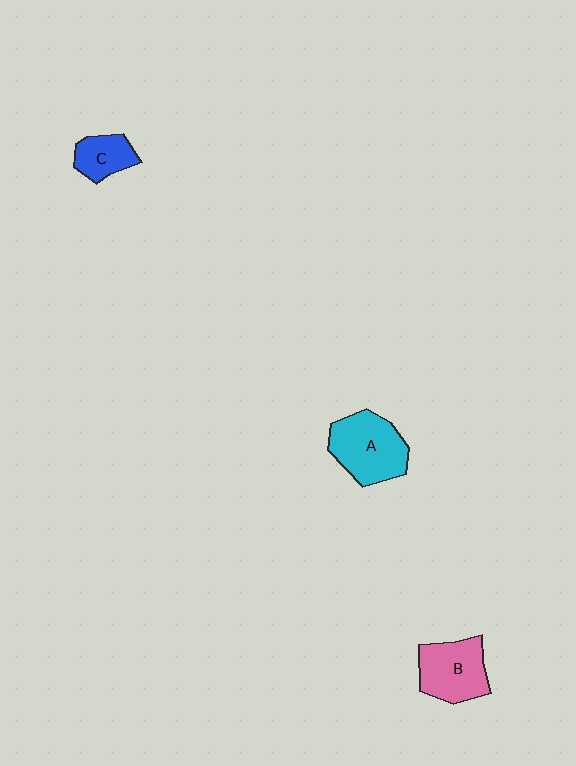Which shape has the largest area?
Shape A (cyan).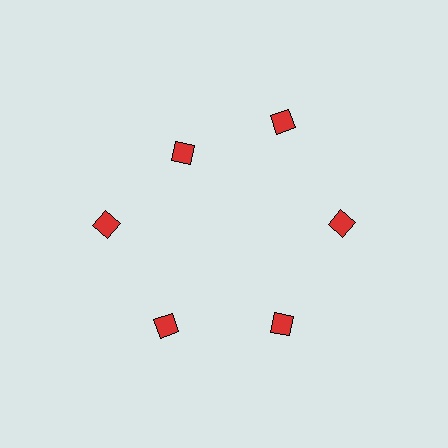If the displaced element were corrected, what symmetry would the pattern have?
It would have 6-fold rotational symmetry — the pattern would map onto itself every 60 degrees.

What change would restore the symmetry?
The symmetry would be restored by moving it outward, back onto the ring so that all 6 diamonds sit at equal angles and equal distance from the center.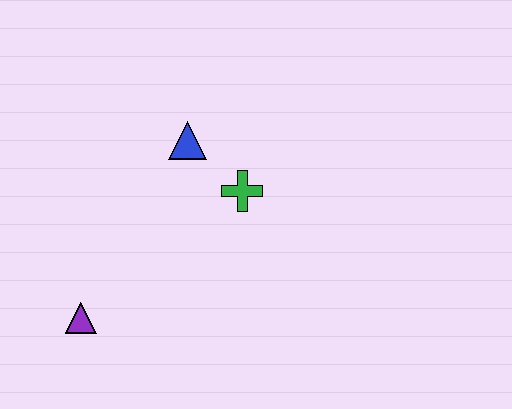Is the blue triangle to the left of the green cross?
Yes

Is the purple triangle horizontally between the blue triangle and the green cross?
No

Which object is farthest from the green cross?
The purple triangle is farthest from the green cross.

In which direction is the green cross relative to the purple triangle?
The green cross is to the right of the purple triangle.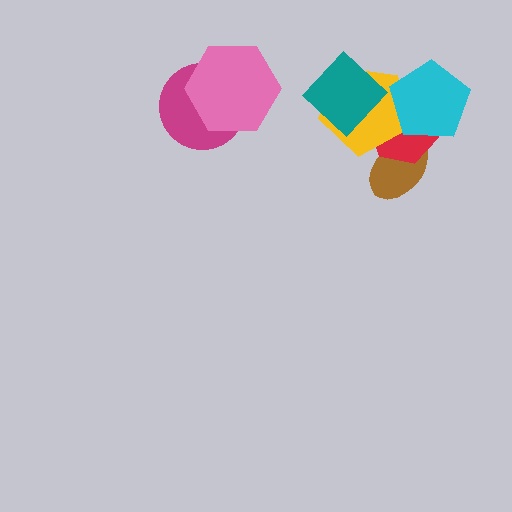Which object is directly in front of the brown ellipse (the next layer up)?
The red hexagon is directly in front of the brown ellipse.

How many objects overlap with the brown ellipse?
2 objects overlap with the brown ellipse.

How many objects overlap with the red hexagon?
3 objects overlap with the red hexagon.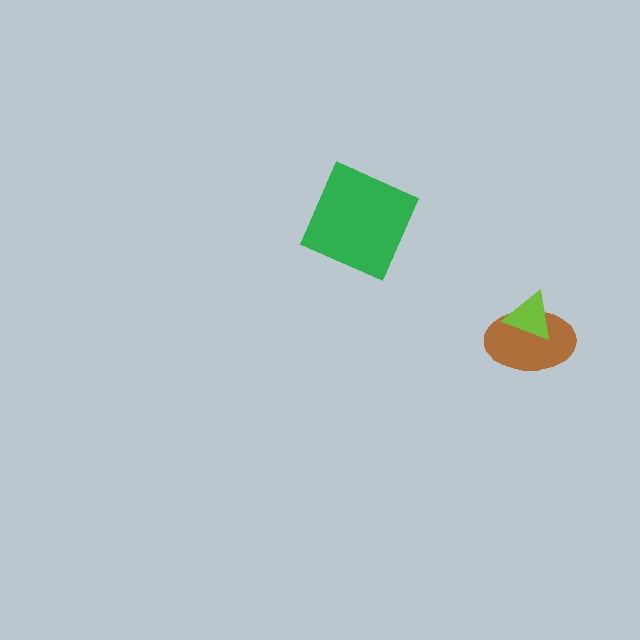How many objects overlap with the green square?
0 objects overlap with the green square.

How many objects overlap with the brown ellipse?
1 object overlaps with the brown ellipse.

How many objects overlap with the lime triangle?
1 object overlaps with the lime triangle.